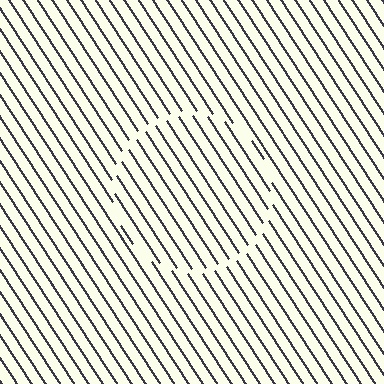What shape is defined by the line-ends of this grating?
An illusory circle. The interior of the shape contains the same grating, shifted by half a period — the contour is defined by the phase discontinuity where line-ends from the inner and outer gratings abut.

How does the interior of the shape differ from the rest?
The interior of the shape contains the same grating, shifted by half a period — the contour is defined by the phase discontinuity where line-ends from the inner and outer gratings abut.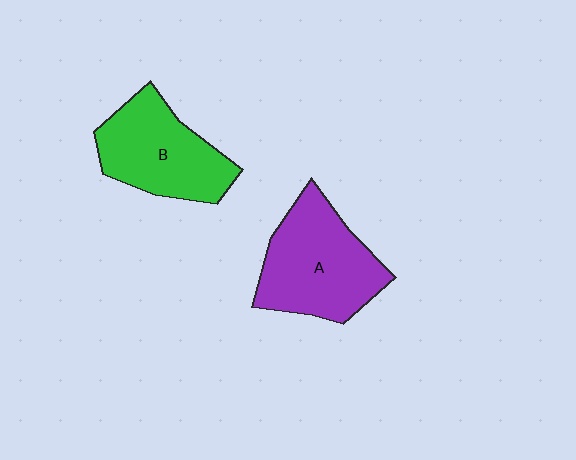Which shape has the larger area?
Shape A (purple).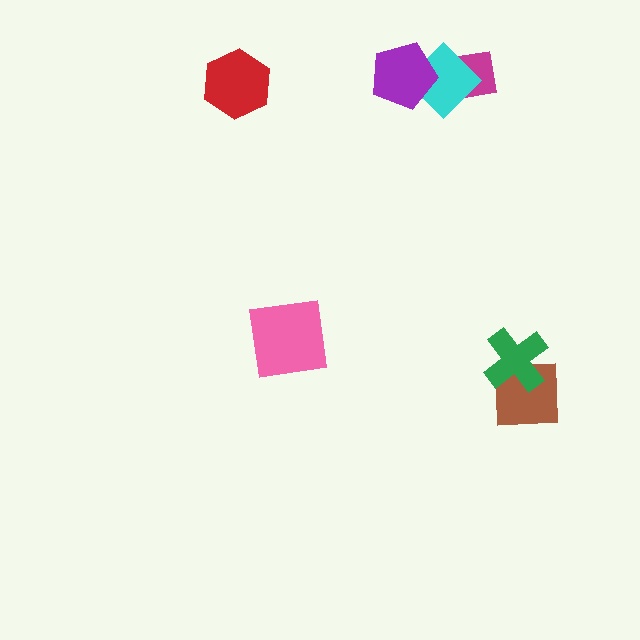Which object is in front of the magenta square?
The cyan diamond is in front of the magenta square.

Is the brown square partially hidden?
Yes, it is partially covered by another shape.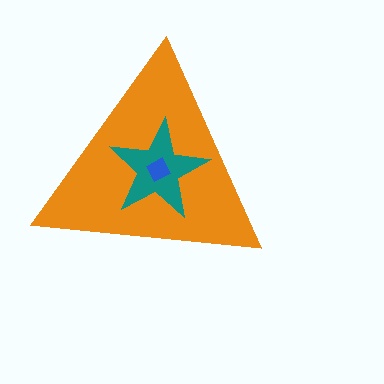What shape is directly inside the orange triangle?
The teal star.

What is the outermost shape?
The orange triangle.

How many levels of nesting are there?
3.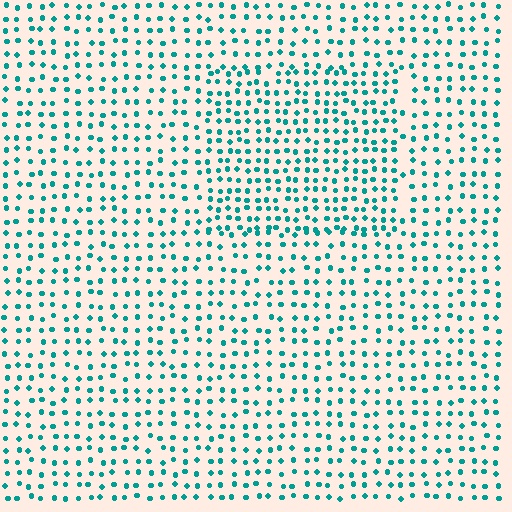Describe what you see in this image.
The image contains small teal elements arranged at two different densities. A rectangle-shaped region is visible where the elements are more densely packed than the surrounding area.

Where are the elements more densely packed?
The elements are more densely packed inside the rectangle boundary.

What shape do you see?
I see a rectangle.